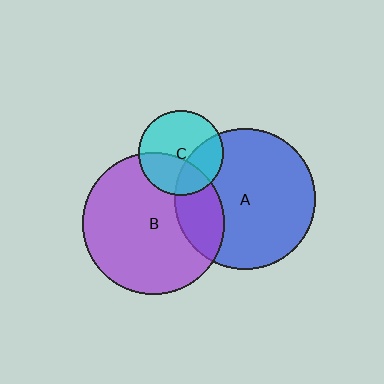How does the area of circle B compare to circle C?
Approximately 2.7 times.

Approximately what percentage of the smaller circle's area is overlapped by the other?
Approximately 20%.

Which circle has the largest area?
Circle B (purple).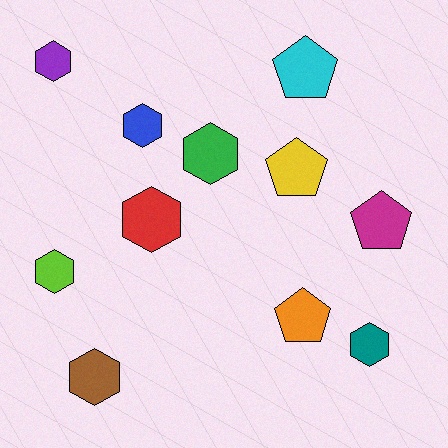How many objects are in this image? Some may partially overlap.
There are 11 objects.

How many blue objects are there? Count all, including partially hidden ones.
There is 1 blue object.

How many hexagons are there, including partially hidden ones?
There are 7 hexagons.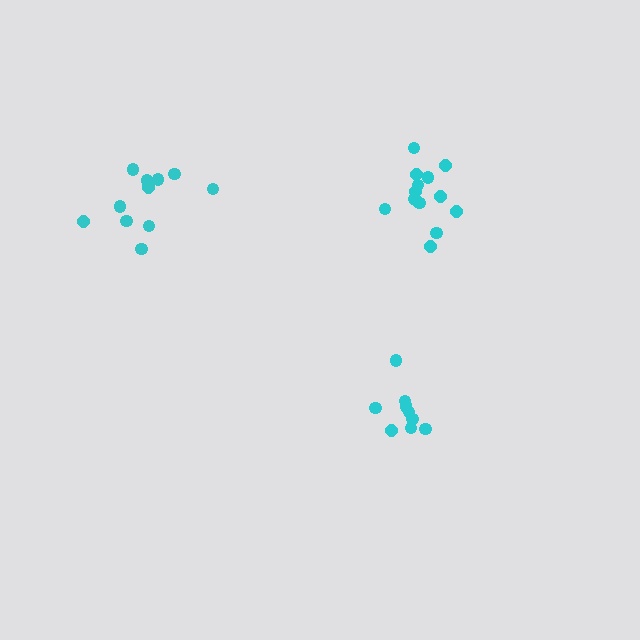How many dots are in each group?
Group 1: 10 dots, Group 2: 11 dots, Group 3: 14 dots (35 total).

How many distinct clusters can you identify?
There are 3 distinct clusters.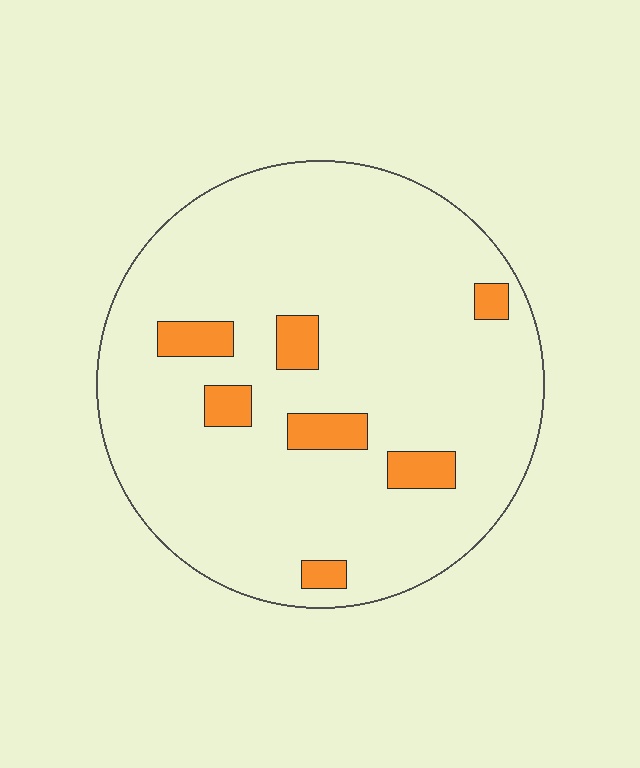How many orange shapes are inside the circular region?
7.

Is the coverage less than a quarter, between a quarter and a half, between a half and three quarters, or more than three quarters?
Less than a quarter.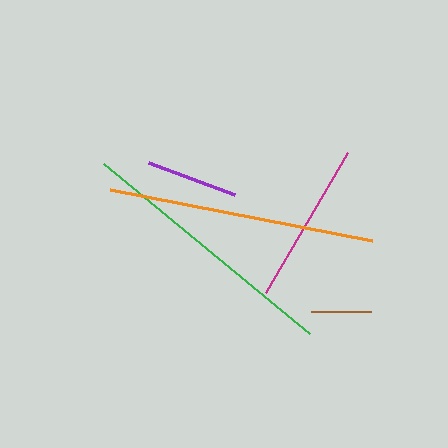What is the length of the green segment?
The green segment is approximately 267 pixels long.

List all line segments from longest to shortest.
From longest to shortest: green, orange, magenta, purple, brown.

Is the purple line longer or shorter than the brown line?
The purple line is longer than the brown line.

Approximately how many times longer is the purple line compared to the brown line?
The purple line is approximately 1.5 times the length of the brown line.